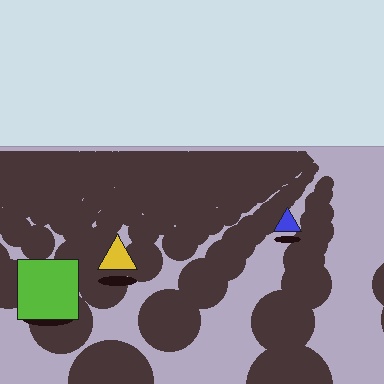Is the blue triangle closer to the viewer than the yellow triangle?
No. The yellow triangle is closer — you can tell from the texture gradient: the ground texture is coarser near it.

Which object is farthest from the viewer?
The blue triangle is farthest from the viewer. It appears smaller and the ground texture around it is denser.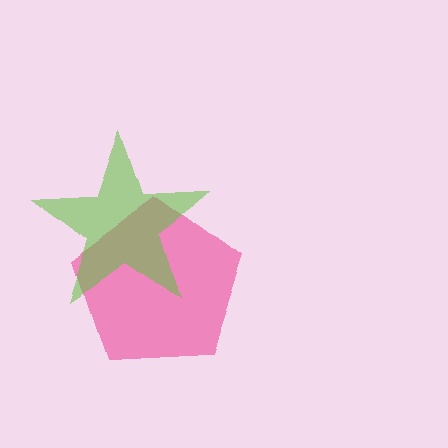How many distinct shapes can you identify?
There are 2 distinct shapes: a pink pentagon, a lime star.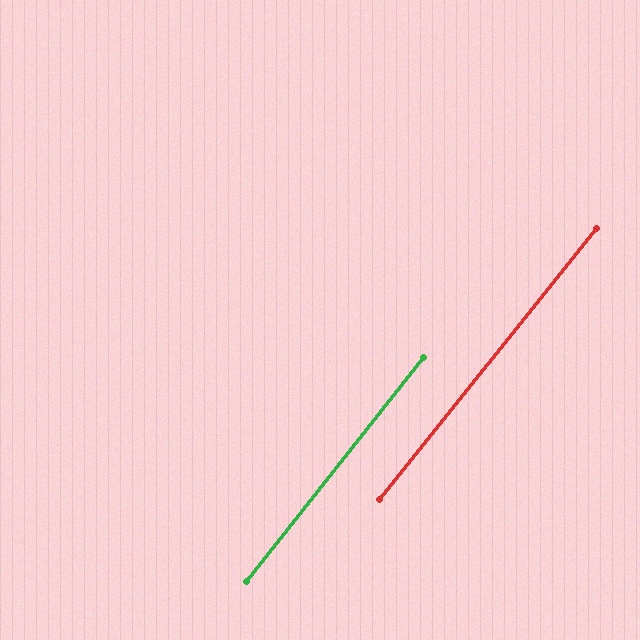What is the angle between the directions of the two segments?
Approximately 1 degree.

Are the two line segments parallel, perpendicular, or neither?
Parallel — their directions differ by only 0.6°.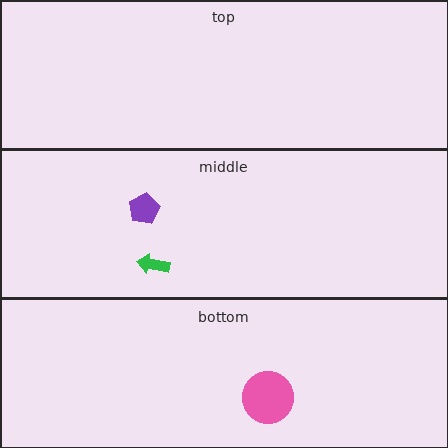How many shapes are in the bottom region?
1.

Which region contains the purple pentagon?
The middle region.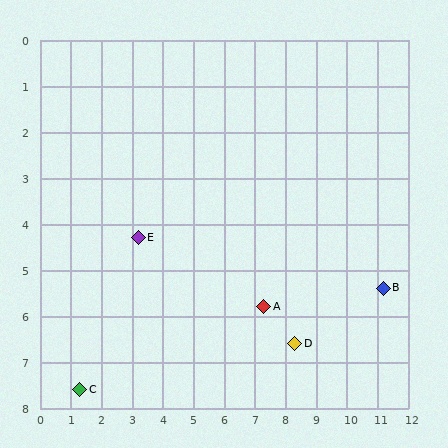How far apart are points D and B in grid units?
Points D and B are about 3.1 grid units apart.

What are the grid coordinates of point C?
Point C is at approximately (1.3, 7.6).